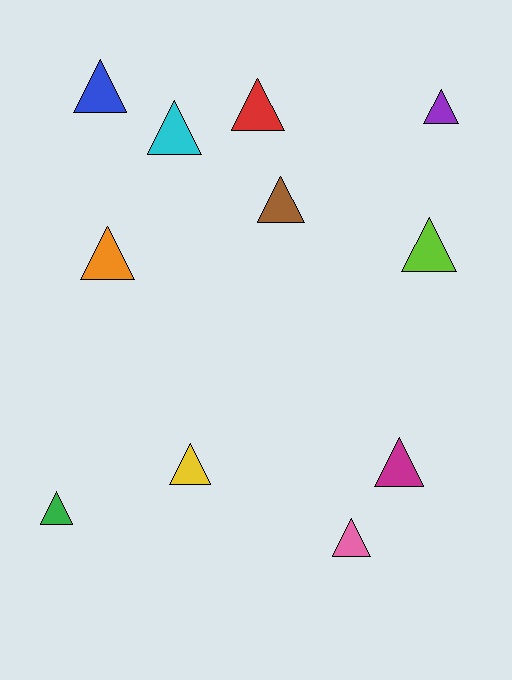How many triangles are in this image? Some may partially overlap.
There are 11 triangles.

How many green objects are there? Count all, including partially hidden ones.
There is 1 green object.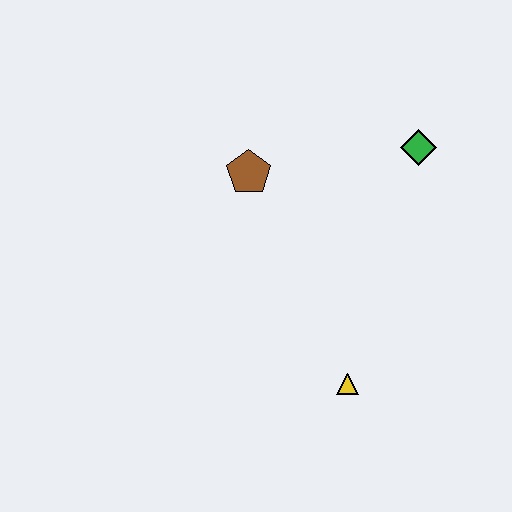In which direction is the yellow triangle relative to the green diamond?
The yellow triangle is below the green diamond.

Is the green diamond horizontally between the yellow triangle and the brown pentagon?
No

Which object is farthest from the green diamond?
The yellow triangle is farthest from the green diamond.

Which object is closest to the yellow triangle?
The brown pentagon is closest to the yellow triangle.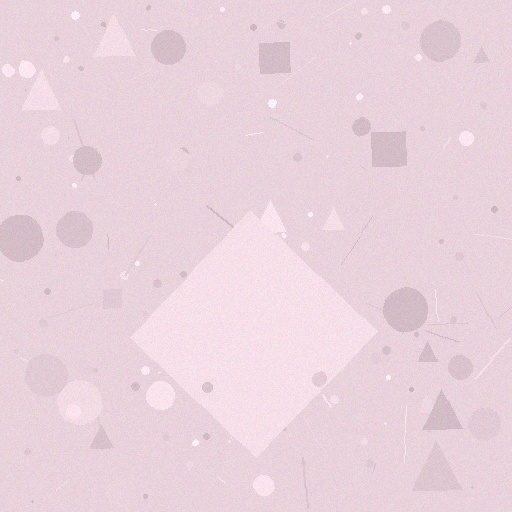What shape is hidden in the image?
A diamond is hidden in the image.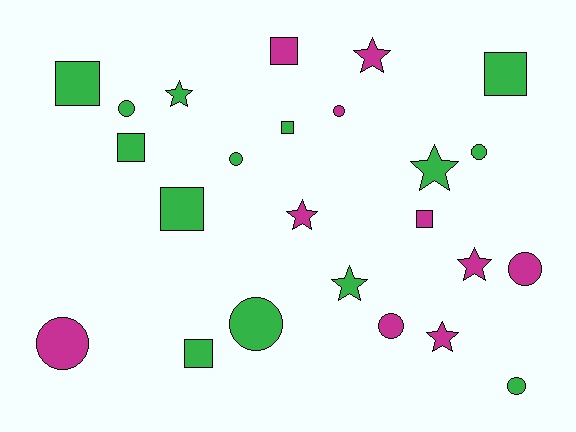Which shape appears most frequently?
Circle, with 9 objects.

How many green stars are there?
There are 3 green stars.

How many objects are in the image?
There are 24 objects.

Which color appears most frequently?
Green, with 14 objects.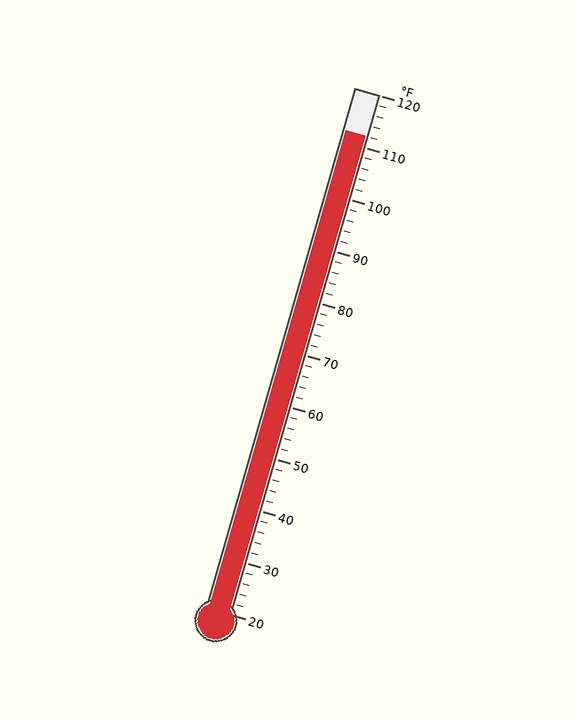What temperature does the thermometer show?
The thermometer shows approximately 112°F.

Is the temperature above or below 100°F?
The temperature is above 100°F.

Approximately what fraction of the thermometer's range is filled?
The thermometer is filled to approximately 90% of its range.